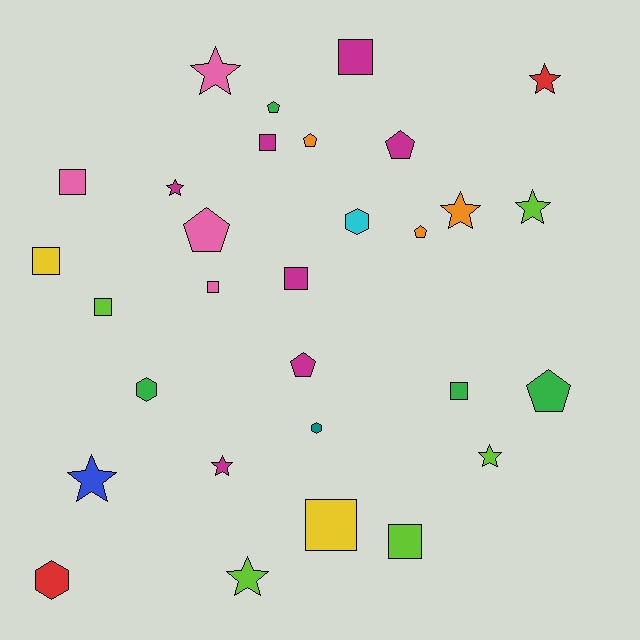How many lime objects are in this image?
There are 5 lime objects.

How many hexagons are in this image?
There are 4 hexagons.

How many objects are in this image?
There are 30 objects.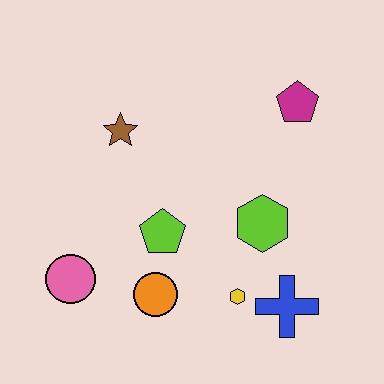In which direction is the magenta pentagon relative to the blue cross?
The magenta pentagon is above the blue cross.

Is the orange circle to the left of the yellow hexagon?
Yes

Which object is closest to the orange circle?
The lime pentagon is closest to the orange circle.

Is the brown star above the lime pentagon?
Yes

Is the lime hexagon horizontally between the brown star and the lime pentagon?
No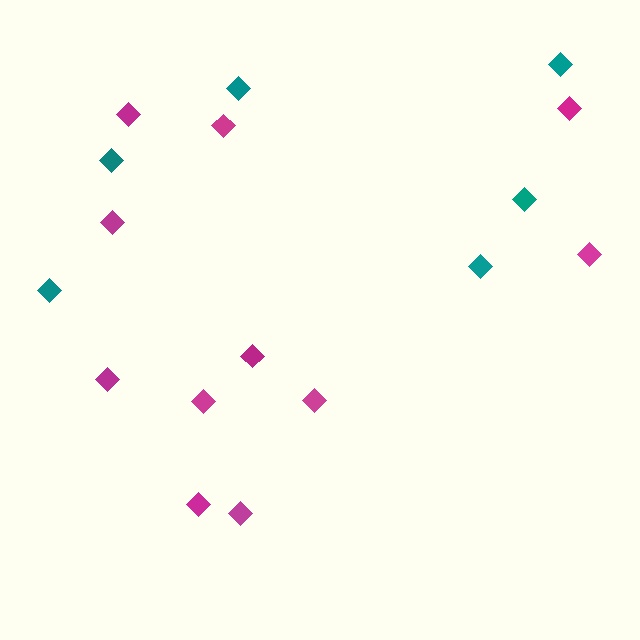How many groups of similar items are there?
There are 2 groups: one group of magenta diamonds (11) and one group of teal diamonds (6).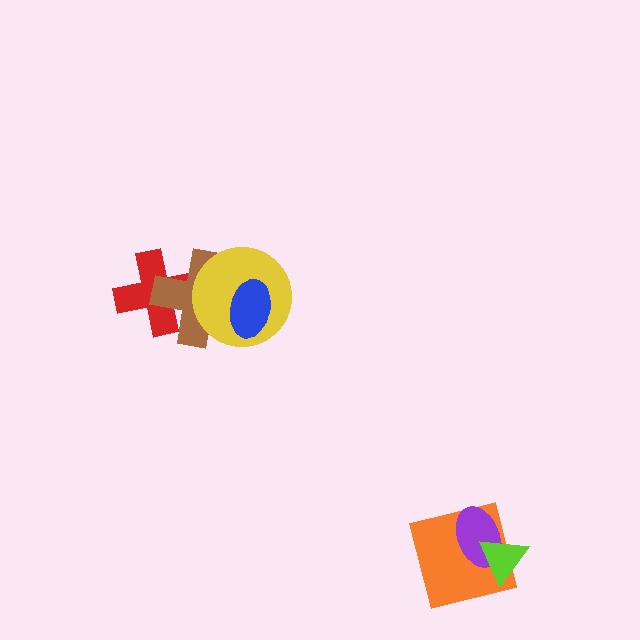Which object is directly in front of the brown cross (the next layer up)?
The yellow circle is directly in front of the brown cross.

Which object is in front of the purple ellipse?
The lime triangle is in front of the purple ellipse.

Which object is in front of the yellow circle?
The blue ellipse is in front of the yellow circle.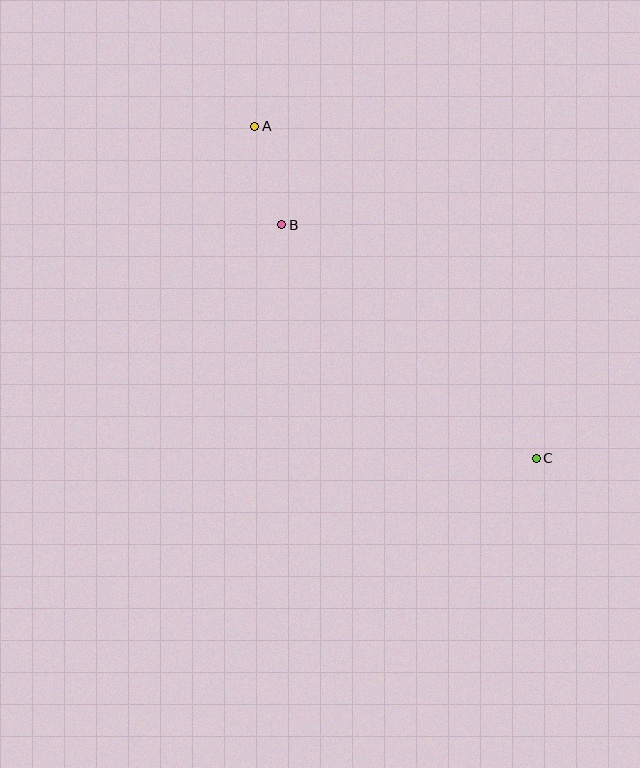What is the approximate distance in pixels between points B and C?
The distance between B and C is approximately 345 pixels.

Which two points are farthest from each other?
Points A and C are farthest from each other.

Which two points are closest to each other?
Points A and B are closest to each other.